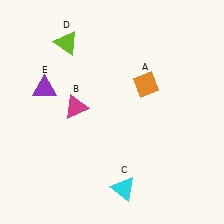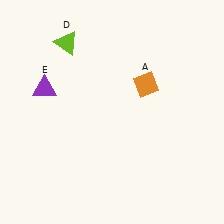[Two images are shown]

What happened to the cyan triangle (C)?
The cyan triangle (C) was removed in Image 2. It was in the bottom-right area of Image 1.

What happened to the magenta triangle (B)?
The magenta triangle (B) was removed in Image 2. It was in the top-left area of Image 1.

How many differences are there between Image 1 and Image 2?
There are 2 differences between the two images.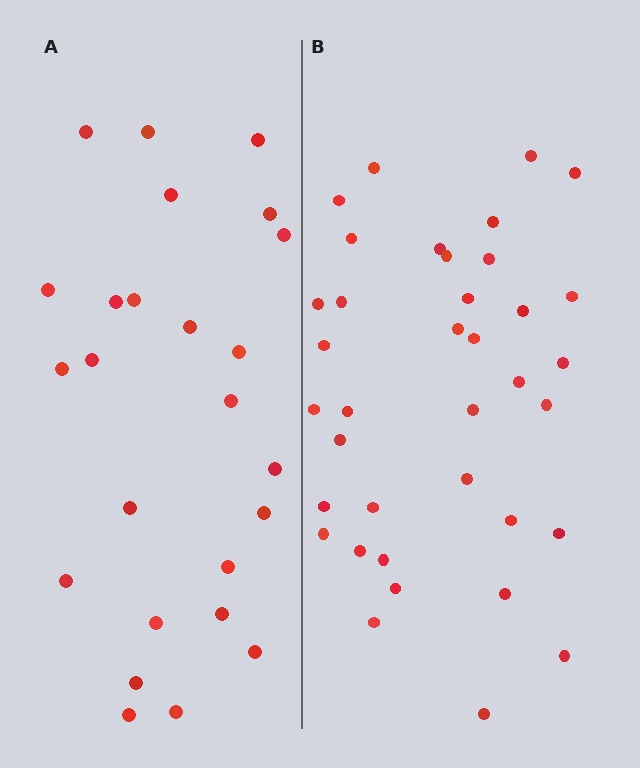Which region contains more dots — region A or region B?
Region B (the right region) has more dots.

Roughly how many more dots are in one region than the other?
Region B has roughly 12 or so more dots than region A.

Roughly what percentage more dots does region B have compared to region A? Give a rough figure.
About 50% more.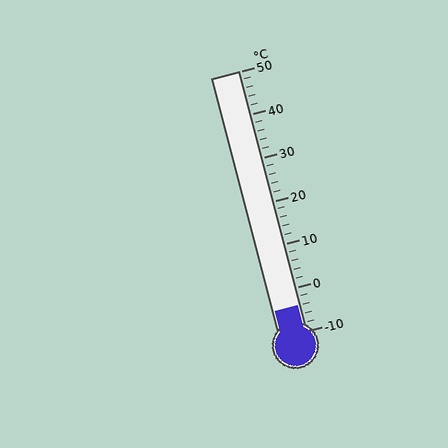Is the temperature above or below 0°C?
The temperature is below 0°C.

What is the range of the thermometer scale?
The thermometer scale ranges from -10°C to 50°C.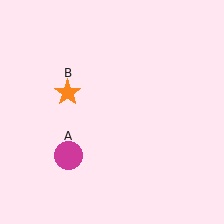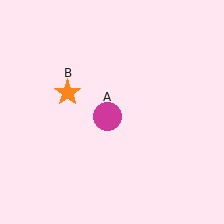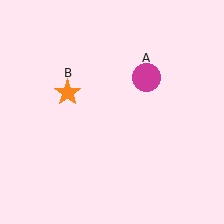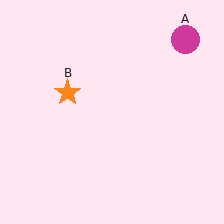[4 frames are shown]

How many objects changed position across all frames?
1 object changed position: magenta circle (object A).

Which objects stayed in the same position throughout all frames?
Orange star (object B) remained stationary.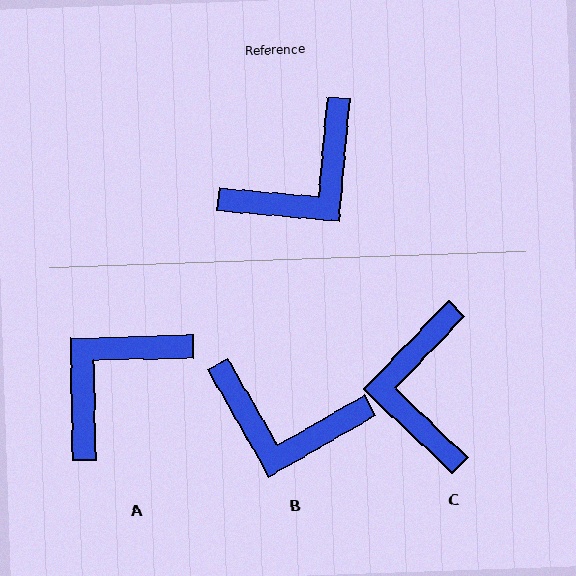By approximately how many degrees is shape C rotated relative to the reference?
Approximately 128 degrees clockwise.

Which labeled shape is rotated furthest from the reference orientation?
A, about 174 degrees away.